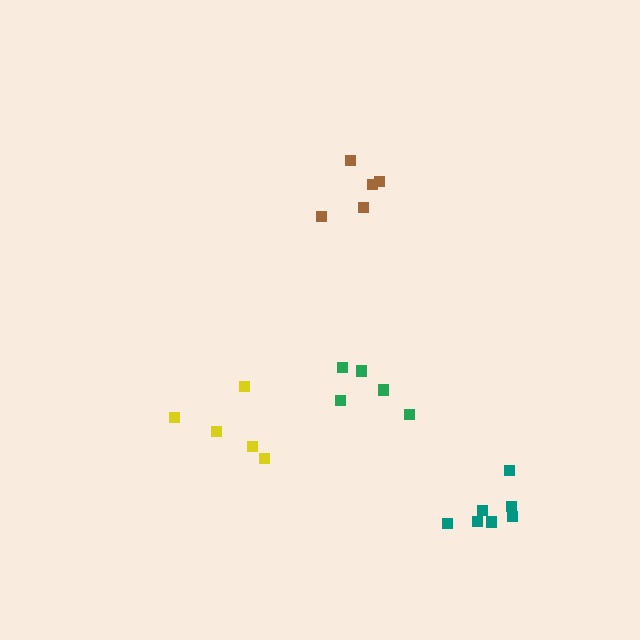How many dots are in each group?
Group 1: 5 dots, Group 2: 5 dots, Group 3: 7 dots, Group 4: 5 dots (22 total).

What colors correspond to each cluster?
The clusters are colored: brown, yellow, teal, green.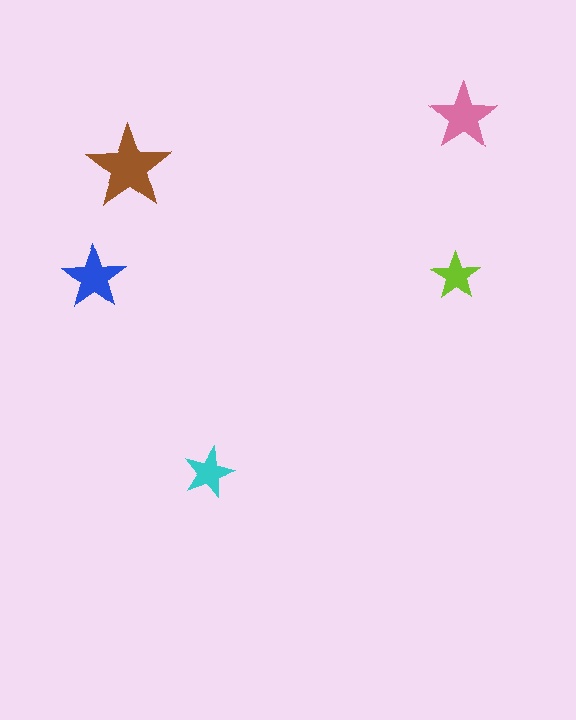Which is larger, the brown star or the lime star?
The brown one.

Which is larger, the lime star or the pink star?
The pink one.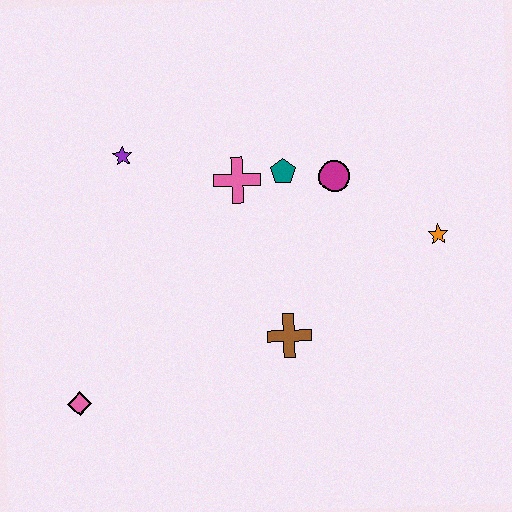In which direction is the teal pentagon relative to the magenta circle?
The teal pentagon is to the left of the magenta circle.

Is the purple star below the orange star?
No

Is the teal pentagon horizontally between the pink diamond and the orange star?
Yes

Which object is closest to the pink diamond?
The brown cross is closest to the pink diamond.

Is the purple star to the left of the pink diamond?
No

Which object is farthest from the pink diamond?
The orange star is farthest from the pink diamond.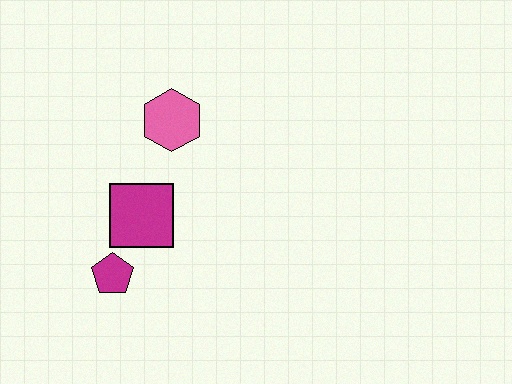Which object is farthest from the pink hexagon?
The magenta pentagon is farthest from the pink hexagon.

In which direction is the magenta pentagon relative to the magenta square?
The magenta pentagon is below the magenta square.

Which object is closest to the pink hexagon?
The magenta square is closest to the pink hexagon.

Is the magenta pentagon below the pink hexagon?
Yes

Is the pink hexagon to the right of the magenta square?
Yes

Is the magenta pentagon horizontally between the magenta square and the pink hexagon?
No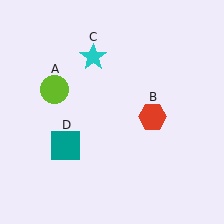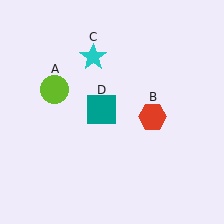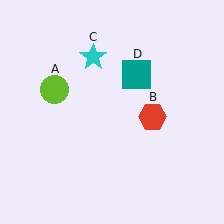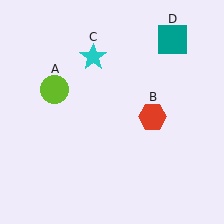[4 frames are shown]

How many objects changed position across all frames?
1 object changed position: teal square (object D).